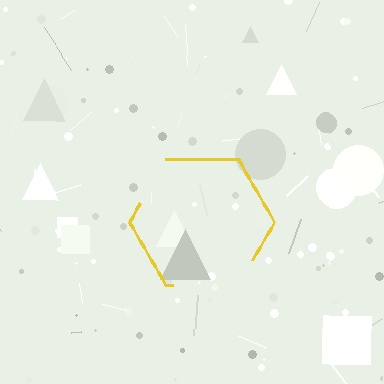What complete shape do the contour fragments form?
The contour fragments form a hexagon.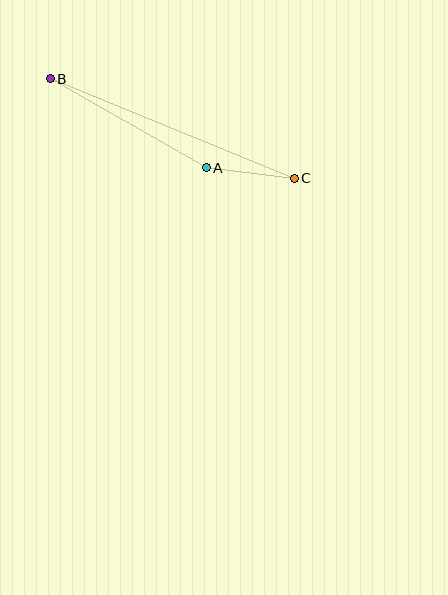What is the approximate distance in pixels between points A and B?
The distance between A and B is approximately 180 pixels.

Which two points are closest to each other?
Points A and C are closest to each other.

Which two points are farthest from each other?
Points B and C are farthest from each other.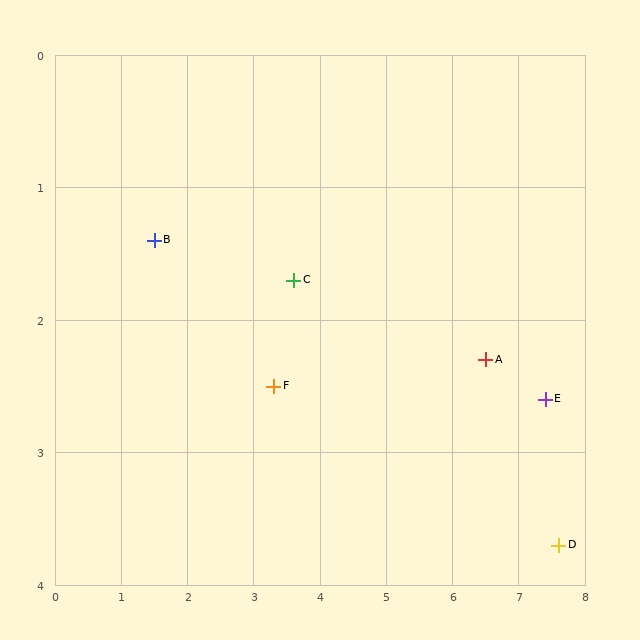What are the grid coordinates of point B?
Point B is at approximately (1.5, 1.4).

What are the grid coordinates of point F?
Point F is at approximately (3.3, 2.5).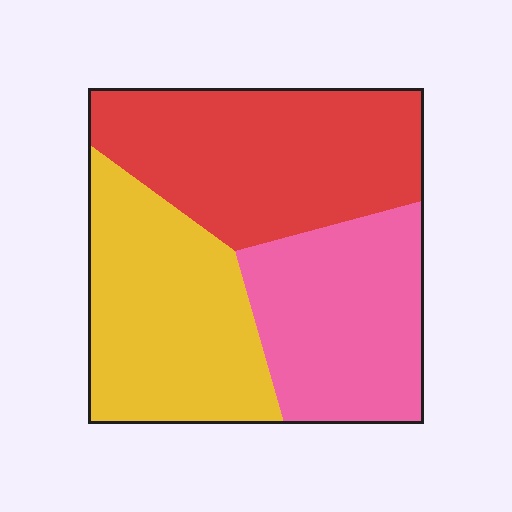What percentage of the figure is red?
Red takes up about three eighths (3/8) of the figure.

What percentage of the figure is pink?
Pink covers 29% of the figure.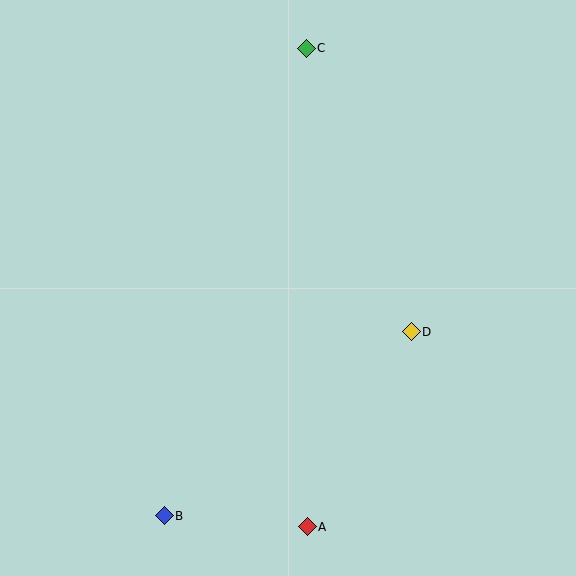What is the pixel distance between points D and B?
The distance between D and B is 308 pixels.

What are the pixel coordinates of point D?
Point D is at (411, 332).